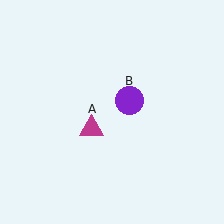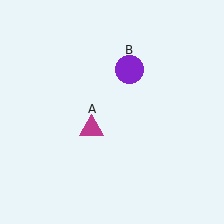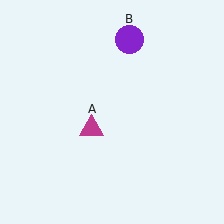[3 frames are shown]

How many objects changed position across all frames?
1 object changed position: purple circle (object B).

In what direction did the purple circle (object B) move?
The purple circle (object B) moved up.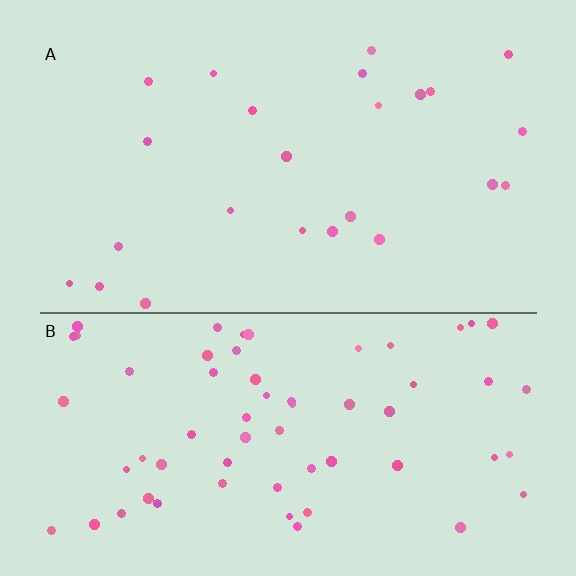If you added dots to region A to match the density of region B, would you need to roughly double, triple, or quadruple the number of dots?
Approximately triple.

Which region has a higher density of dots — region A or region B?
B (the bottom).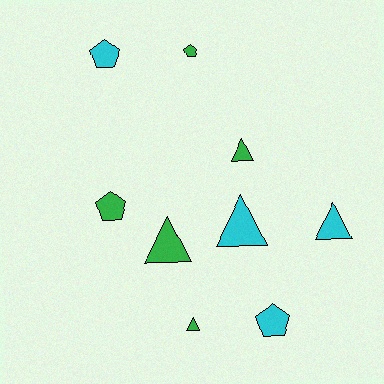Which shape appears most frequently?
Triangle, with 5 objects.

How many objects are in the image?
There are 9 objects.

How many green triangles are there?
There are 3 green triangles.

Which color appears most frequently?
Green, with 5 objects.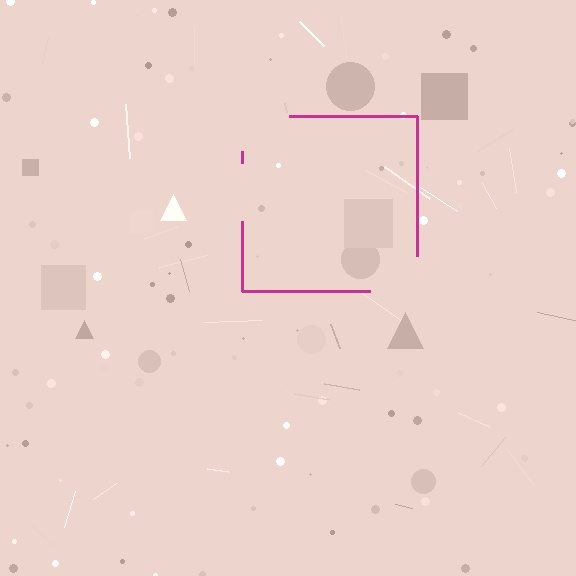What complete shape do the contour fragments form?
The contour fragments form a square.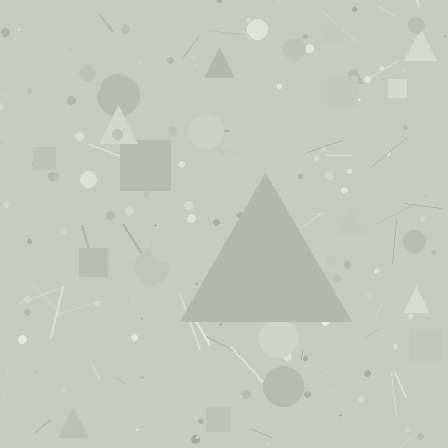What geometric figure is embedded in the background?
A triangle is embedded in the background.